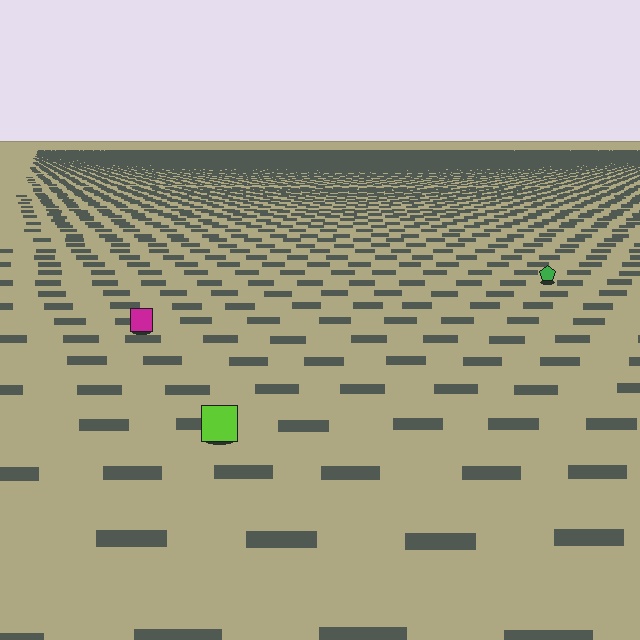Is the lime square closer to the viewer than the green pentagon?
Yes. The lime square is closer — you can tell from the texture gradient: the ground texture is coarser near it.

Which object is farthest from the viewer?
The green pentagon is farthest from the viewer. It appears smaller and the ground texture around it is denser.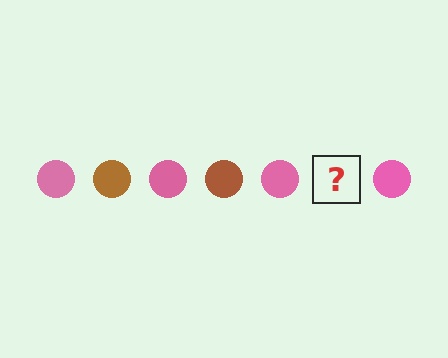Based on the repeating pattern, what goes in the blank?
The blank should be a brown circle.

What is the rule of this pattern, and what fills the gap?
The rule is that the pattern cycles through pink, brown circles. The gap should be filled with a brown circle.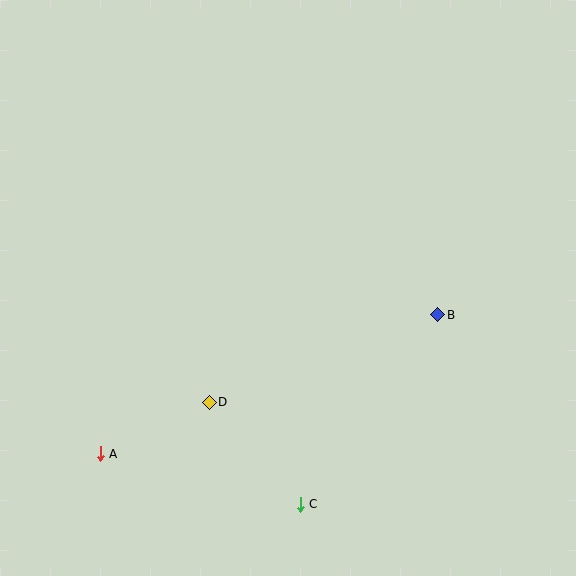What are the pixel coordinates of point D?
Point D is at (209, 402).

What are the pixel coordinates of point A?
Point A is at (100, 454).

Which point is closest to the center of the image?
Point D at (209, 402) is closest to the center.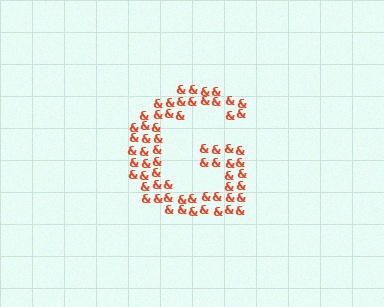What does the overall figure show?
The overall figure shows the letter G.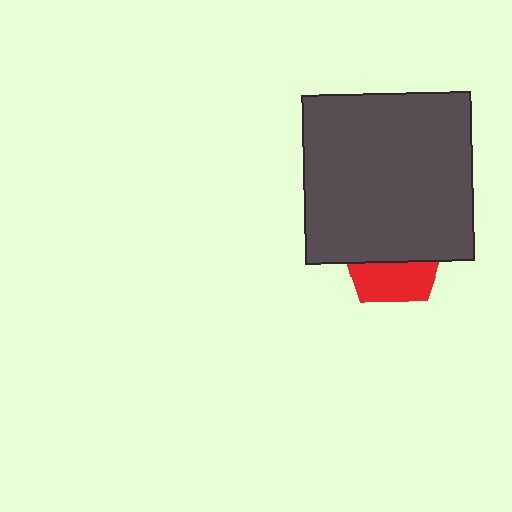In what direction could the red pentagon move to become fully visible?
The red pentagon could move down. That would shift it out from behind the dark gray square entirely.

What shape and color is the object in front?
The object in front is a dark gray square.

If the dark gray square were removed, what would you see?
You would see the complete red pentagon.